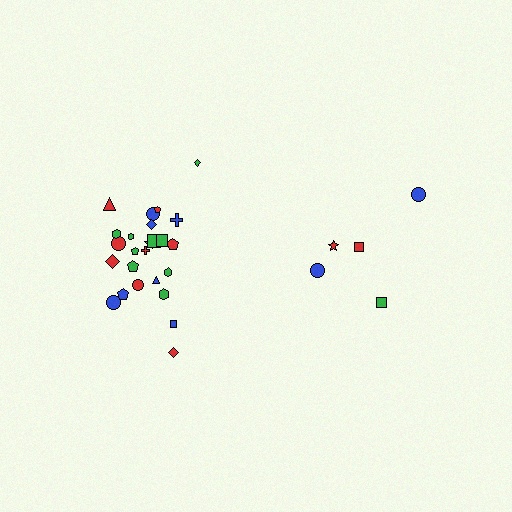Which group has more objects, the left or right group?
The left group.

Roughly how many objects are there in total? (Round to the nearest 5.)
Roughly 30 objects in total.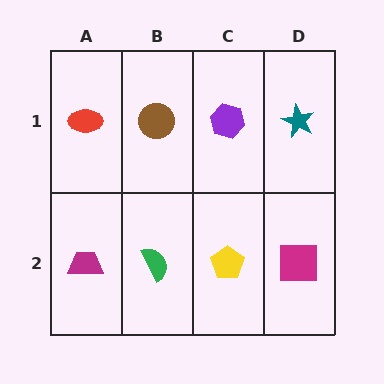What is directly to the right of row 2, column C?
A magenta square.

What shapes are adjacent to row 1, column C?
A yellow pentagon (row 2, column C), a brown circle (row 1, column B), a teal star (row 1, column D).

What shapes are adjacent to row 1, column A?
A magenta trapezoid (row 2, column A), a brown circle (row 1, column B).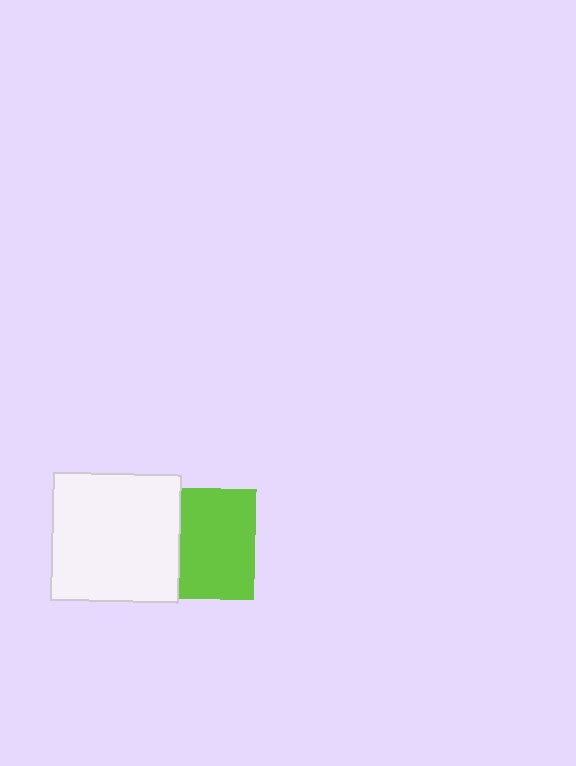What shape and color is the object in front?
The object in front is a white square.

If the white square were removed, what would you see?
You would see the complete lime square.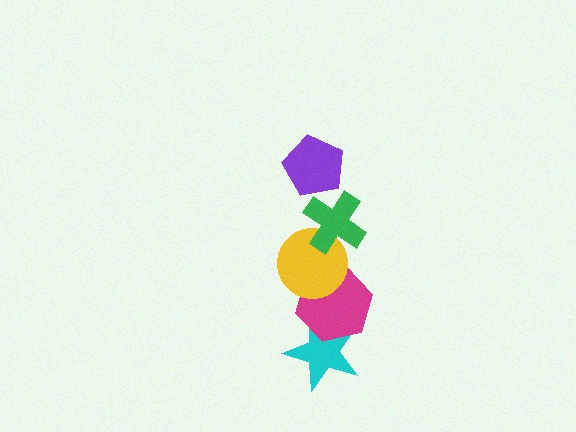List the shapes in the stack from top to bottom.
From top to bottom: the purple pentagon, the green cross, the yellow circle, the magenta hexagon, the cyan star.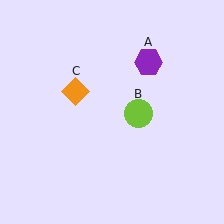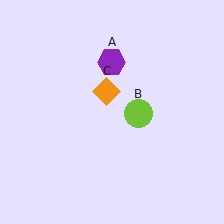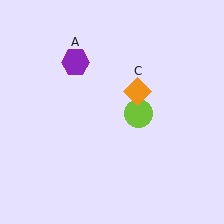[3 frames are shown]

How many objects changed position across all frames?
2 objects changed position: purple hexagon (object A), orange diamond (object C).